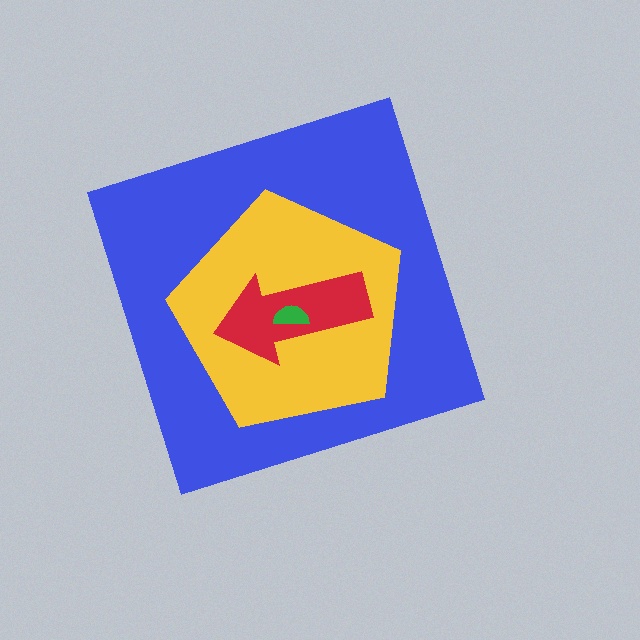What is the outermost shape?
The blue diamond.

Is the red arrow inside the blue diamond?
Yes.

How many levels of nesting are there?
4.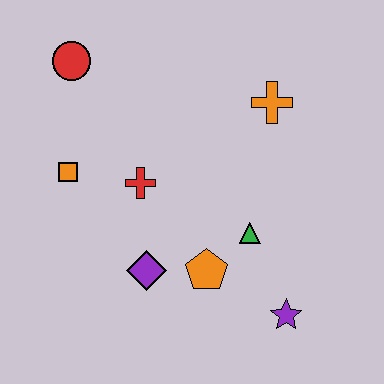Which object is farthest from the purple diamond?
The red circle is farthest from the purple diamond.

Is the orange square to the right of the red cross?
No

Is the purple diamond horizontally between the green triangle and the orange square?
Yes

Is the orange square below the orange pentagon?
No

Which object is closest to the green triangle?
The orange pentagon is closest to the green triangle.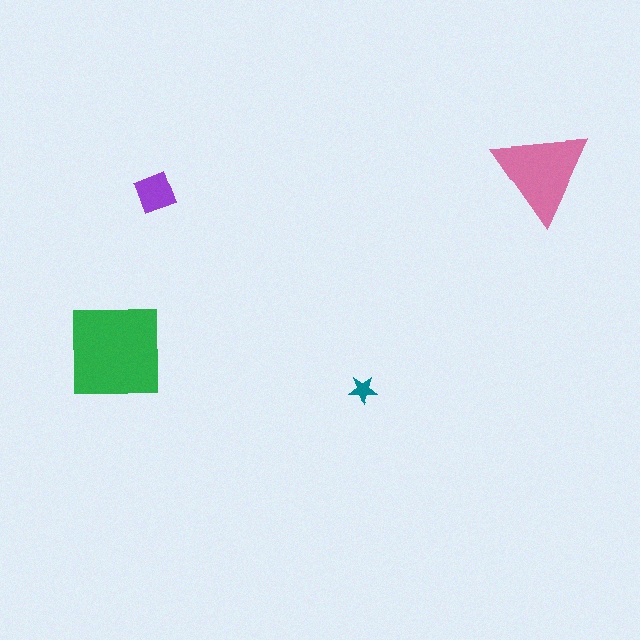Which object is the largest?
The green square.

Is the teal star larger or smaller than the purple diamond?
Smaller.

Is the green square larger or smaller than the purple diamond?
Larger.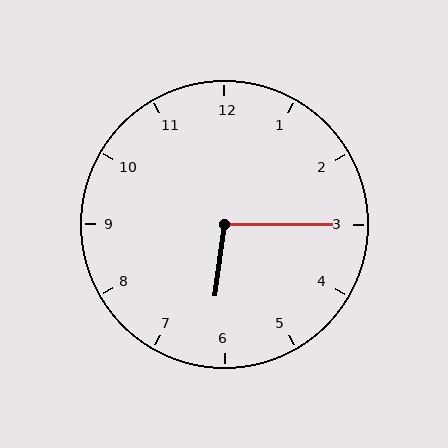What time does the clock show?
6:15.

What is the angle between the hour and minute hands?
Approximately 98 degrees.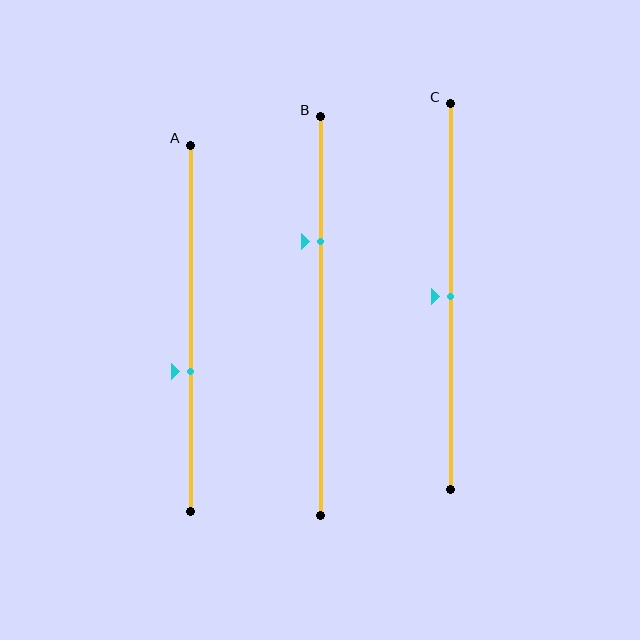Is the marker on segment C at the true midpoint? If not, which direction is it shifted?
Yes, the marker on segment C is at the true midpoint.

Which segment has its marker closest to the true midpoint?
Segment C has its marker closest to the true midpoint.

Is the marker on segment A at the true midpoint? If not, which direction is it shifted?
No, the marker on segment A is shifted downward by about 12% of the segment length.